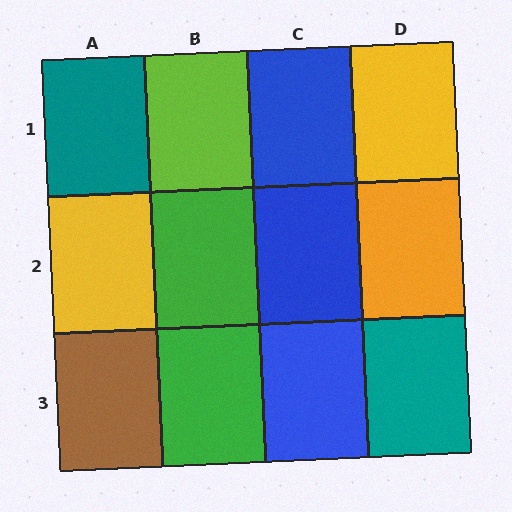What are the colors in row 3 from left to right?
Brown, green, blue, teal.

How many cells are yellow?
2 cells are yellow.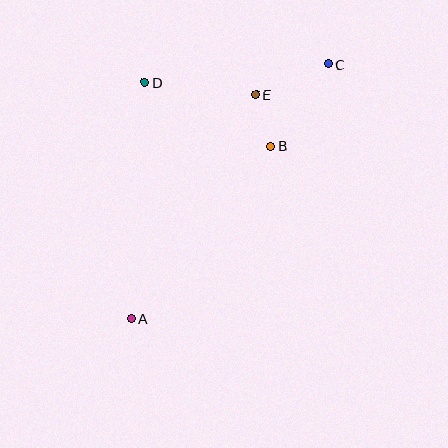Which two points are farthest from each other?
Points A and C are farthest from each other.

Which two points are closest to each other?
Points B and E are closest to each other.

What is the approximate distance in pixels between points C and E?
The distance between C and E is approximately 79 pixels.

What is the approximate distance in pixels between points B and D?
The distance between B and D is approximately 142 pixels.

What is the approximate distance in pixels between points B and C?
The distance between B and C is approximately 100 pixels.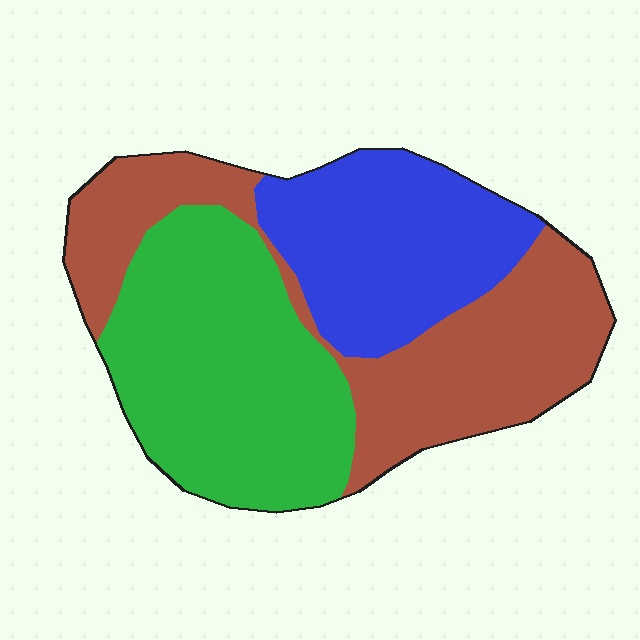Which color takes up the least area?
Blue, at roughly 25%.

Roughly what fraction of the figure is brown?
Brown takes up about three eighths (3/8) of the figure.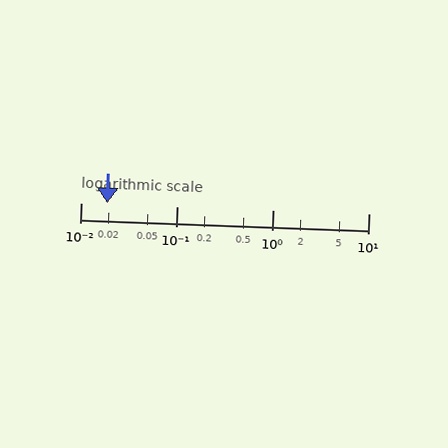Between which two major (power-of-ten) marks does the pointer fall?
The pointer is between 0.01 and 0.1.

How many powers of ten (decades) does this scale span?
The scale spans 3 decades, from 0.01 to 10.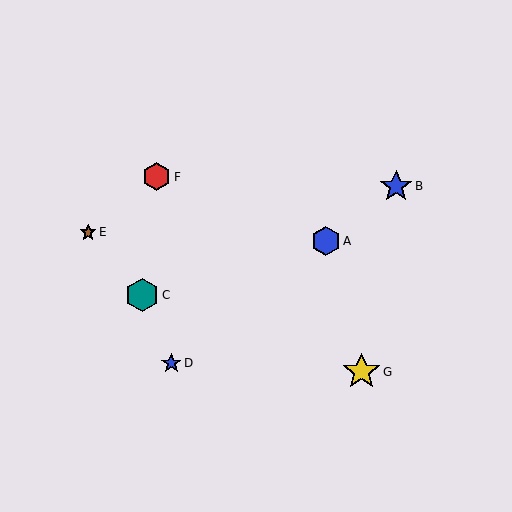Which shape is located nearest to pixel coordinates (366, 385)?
The yellow star (labeled G) at (361, 372) is nearest to that location.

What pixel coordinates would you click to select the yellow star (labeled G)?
Click at (361, 372) to select the yellow star G.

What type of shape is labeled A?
Shape A is a blue hexagon.